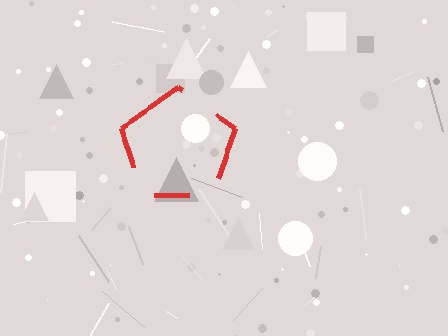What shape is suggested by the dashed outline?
The dashed outline suggests a pentagon.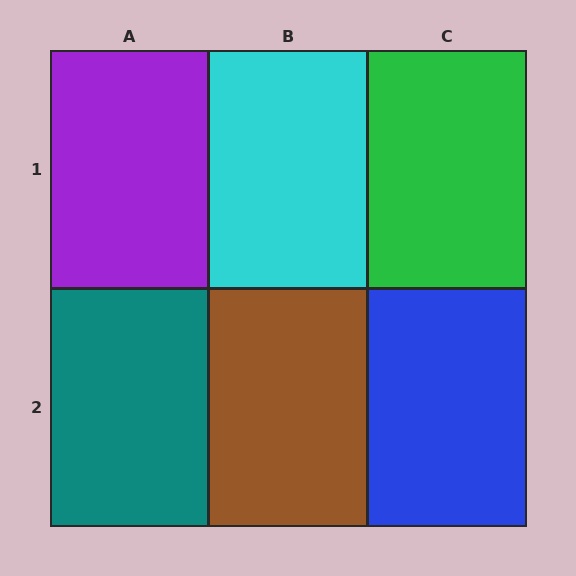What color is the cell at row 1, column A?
Purple.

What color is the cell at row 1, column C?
Green.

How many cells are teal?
1 cell is teal.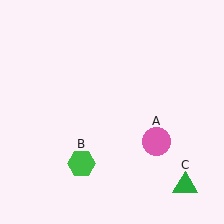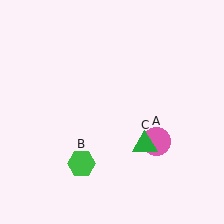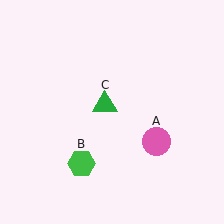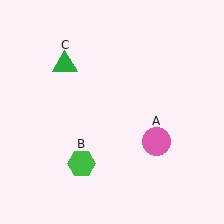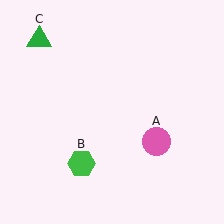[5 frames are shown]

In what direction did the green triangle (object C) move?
The green triangle (object C) moved up and to the left.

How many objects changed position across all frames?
1 object changed position: green triangle (object C).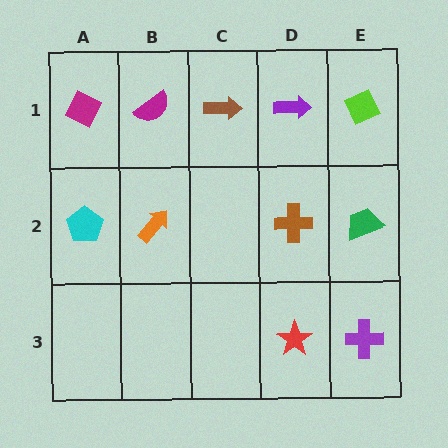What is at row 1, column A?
A magenta diamond.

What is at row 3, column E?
A purple cross.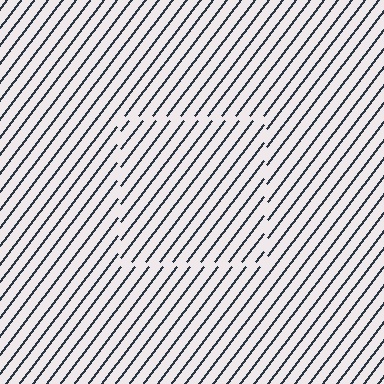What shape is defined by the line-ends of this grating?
An illusory square. The interior of the shape contains the same grating, shifted by half a period — the contour is defined by the phase discontinuity where line-ends from the inner and outer gratings abut.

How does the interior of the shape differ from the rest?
The interior of the shape contains the same grating, shifted by half a period — the contour is defined by the phase discontinuity where line-ends from the inner and outer gratings abut.